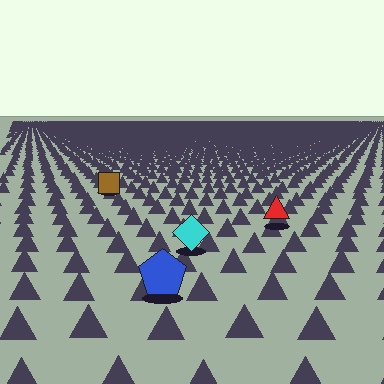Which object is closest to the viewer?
The blue pentagon is closest. The texture marks near it are larger and more spread out.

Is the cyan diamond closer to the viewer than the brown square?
Yes. The cyan diamond is closer — you can tell from the texture gradient: the ground texture is coarser near it.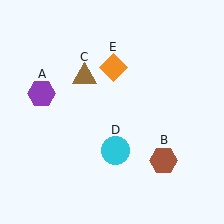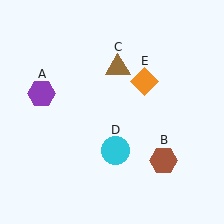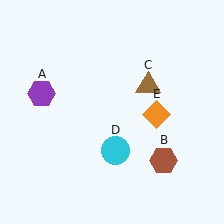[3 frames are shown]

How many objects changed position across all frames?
2 objects changed position: brown triangle (object C), orange diamond (object E).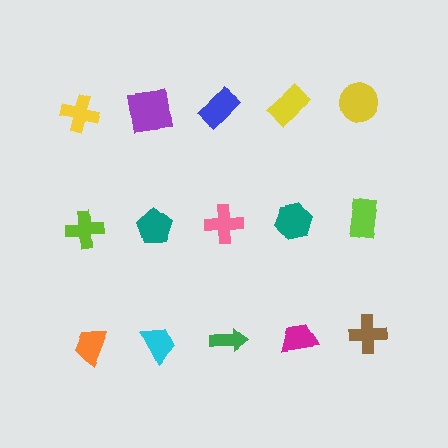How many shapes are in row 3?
5 shapes.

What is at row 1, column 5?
A yellow circle.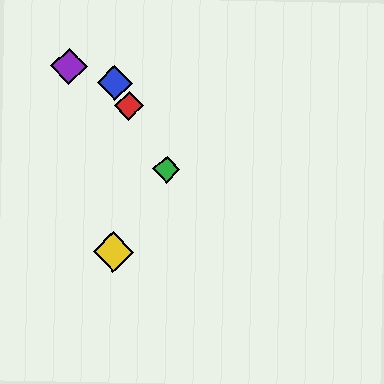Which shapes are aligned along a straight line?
The red diamond, the blue diamond, the green diamond are aligned along a straight line.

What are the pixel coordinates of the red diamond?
The red diamond is at (129, 106).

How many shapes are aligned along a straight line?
3 shapes (the red diamond, the blue diamond, the green diamond) are aligned along a straight line.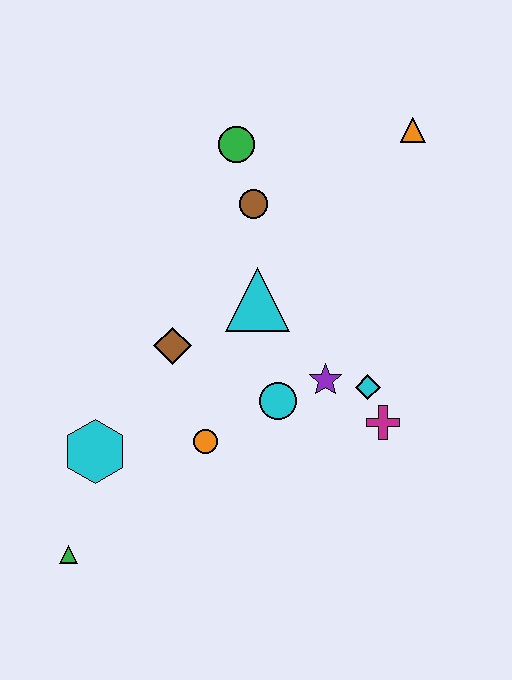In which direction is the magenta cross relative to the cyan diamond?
The magenta cross is below the cyan diamond.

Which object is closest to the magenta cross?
The cyan diamond is closest to the magenta cross.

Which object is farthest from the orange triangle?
The green triangle is farthest from the orange triangle.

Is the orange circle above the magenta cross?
No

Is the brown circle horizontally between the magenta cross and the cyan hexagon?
Yes